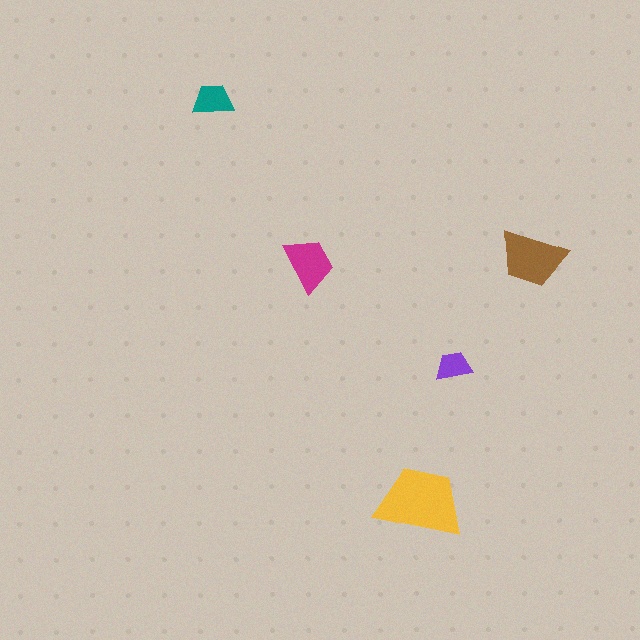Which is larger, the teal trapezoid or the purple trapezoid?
The teal one.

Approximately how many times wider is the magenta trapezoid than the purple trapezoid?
About 1.5 times wider.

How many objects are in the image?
There are 5 objects in the image.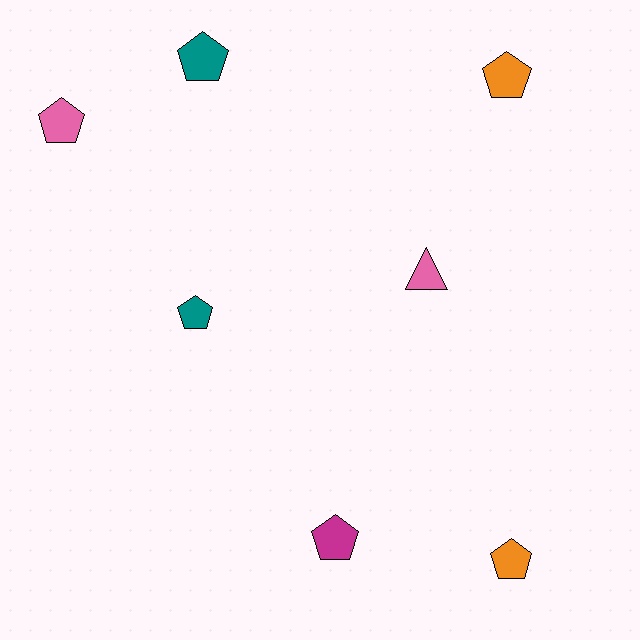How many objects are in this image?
There are 7 objects.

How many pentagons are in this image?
There are 6 pentagons.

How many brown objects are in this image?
There are no brown objects.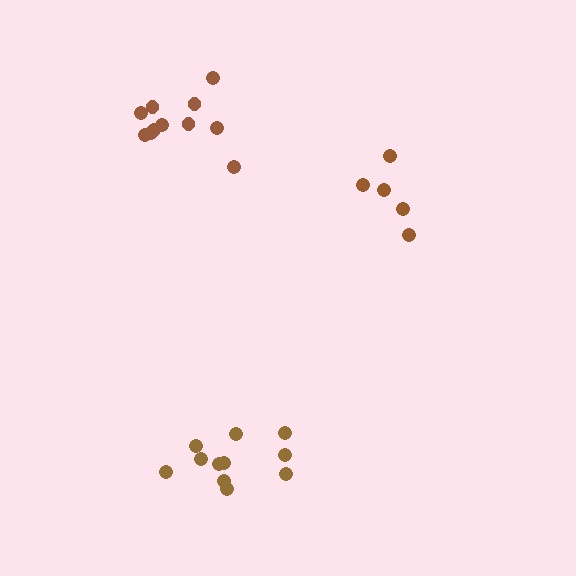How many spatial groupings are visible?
There are 3 spatial groupings.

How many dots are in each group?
Group 1: 11 dots, Group 2: 11 dots, Group 3: 5 dots (27 total).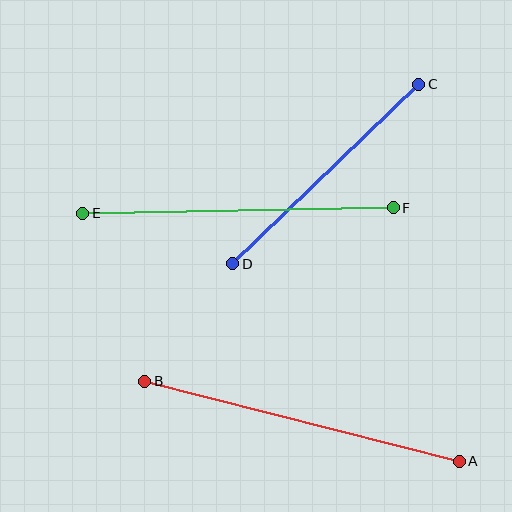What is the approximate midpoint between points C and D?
The midpoint is at approximately (326, 174) pixels.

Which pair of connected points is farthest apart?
Points A and B are farthest apart.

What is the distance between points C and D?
The distance is approximately 259 pixels.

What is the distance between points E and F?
The distance is approximately 311 pixels.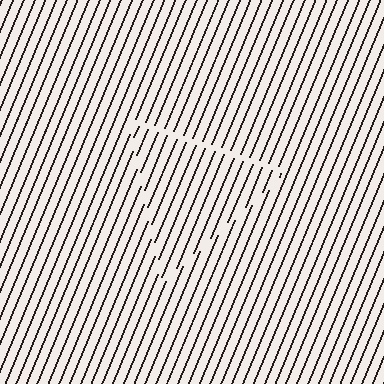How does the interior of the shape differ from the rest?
The interior of the shape contains the same grating, shifted by half a period — the contour is defined by the phase discontinuity where line-ends from the inner and outer gratings abut.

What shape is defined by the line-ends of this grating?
An illusory triangle. The interior of the shape contains the same grating, shifted by half a period — the contour is defined by the phase discontinuity where line-ends from the inner and outer gratings abut.